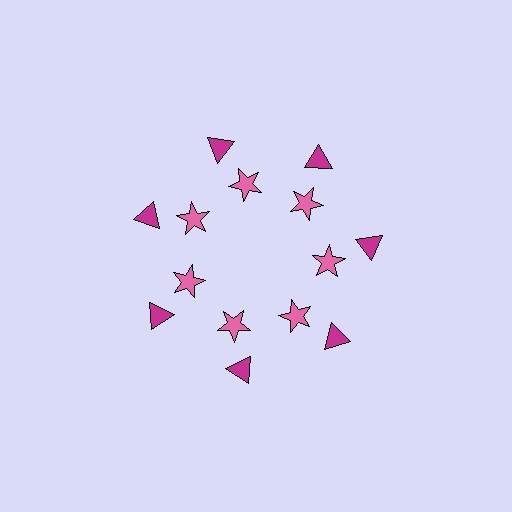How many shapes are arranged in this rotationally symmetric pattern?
There are 14 shapes, arranged in 7 groups of 2.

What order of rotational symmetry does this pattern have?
This pattern has 7-fold rotational symmetry.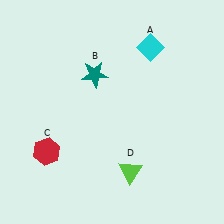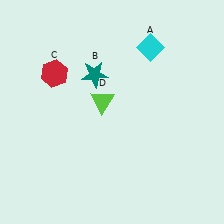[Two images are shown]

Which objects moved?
The objects that moved are: the red hexagon (C), the lime triangle (D).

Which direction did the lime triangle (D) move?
The lime triangle (D) moved up.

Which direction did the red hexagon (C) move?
The red hexagon (C) moved up.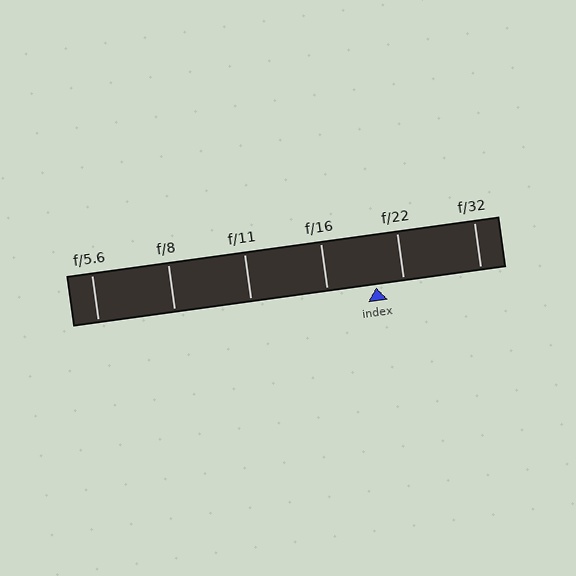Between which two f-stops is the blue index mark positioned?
The index mark is between f/16 and f/22.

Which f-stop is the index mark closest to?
The index mark is closest to f/22.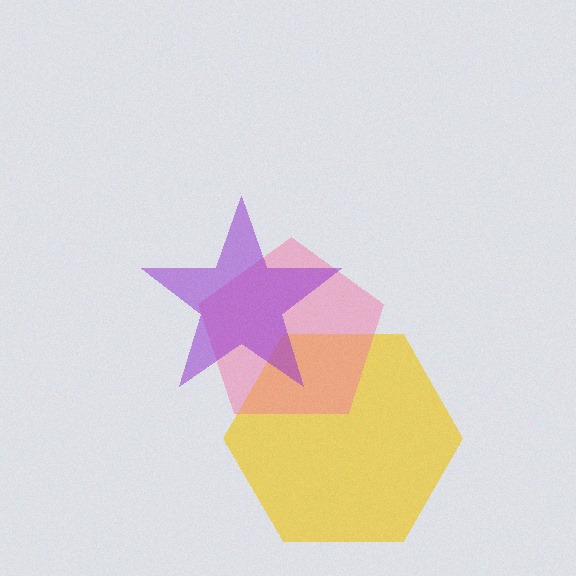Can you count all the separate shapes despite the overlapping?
Yes, there are 3 separate shapes.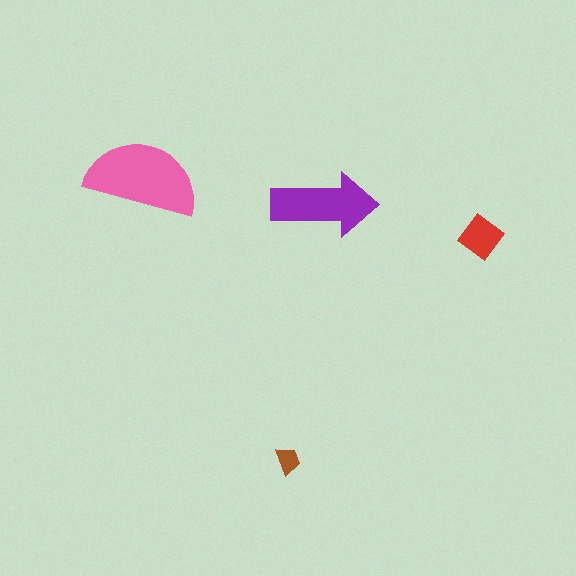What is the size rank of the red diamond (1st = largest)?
3rd.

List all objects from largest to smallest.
The pink semicircle, the purple arrow, the red diamond, the brown trapezoid.